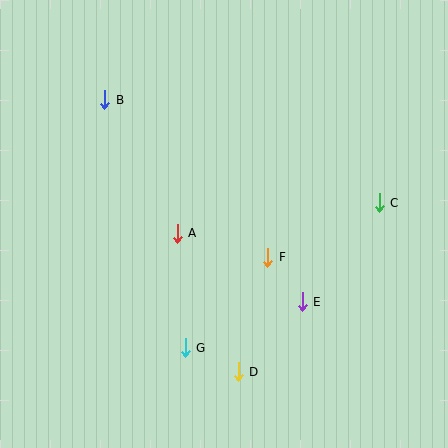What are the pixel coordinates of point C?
Point C is at (379, 203).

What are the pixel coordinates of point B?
Point B is at (105, 100).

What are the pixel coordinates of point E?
Point E is at (302, 302).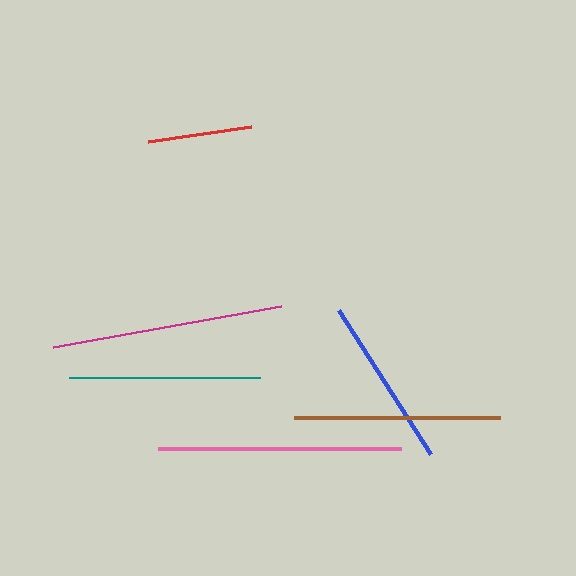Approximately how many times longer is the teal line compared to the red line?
The teal line is approximately 1.8 times the length of the red line.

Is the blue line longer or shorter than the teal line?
The teal line is longer than the blue line.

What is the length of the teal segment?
The teal segment is approximately 191 pixels long.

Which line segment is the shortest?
The red line is the shortest at approximately 104 pixels.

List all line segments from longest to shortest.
From longest to shortest: pink, magenta, brown, teal, blue, red.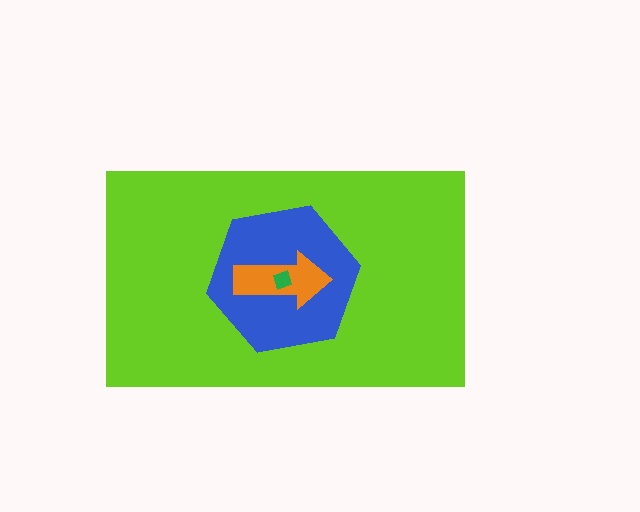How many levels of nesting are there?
4.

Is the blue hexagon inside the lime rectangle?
Yes.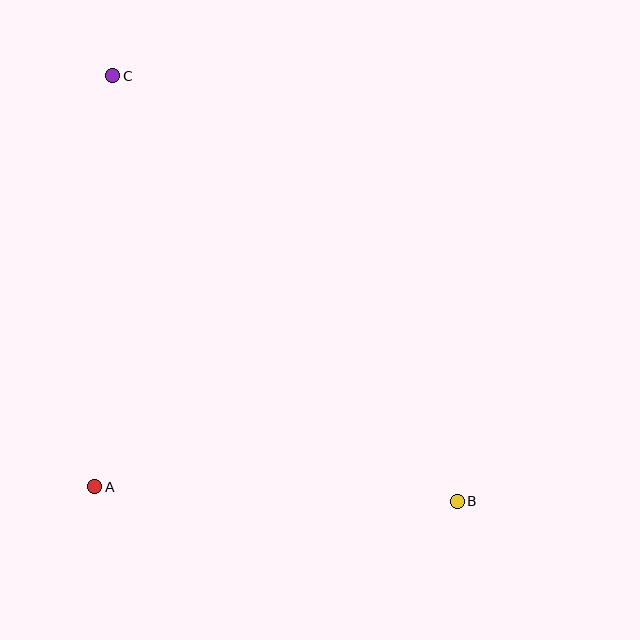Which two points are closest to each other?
Points A and B are closest to each other.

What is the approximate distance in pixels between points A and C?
The distance between A and C is approximately 412 pixels.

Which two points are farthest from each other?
Points B and C are farthest from each other.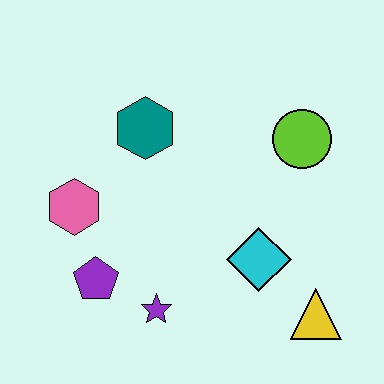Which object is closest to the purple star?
The purple pentagon is closest to the purple star.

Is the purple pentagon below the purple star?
No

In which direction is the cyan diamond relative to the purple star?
The cyan diamond is to the right of the purple star.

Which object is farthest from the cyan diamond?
The pink hexagon is farthest from the cyan diamond.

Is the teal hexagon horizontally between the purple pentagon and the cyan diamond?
Yes